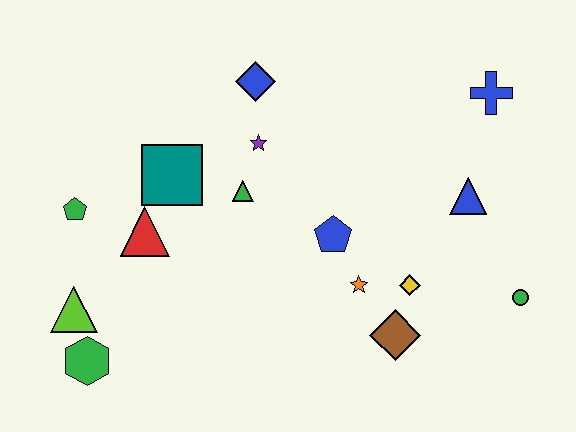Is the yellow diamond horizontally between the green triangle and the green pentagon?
No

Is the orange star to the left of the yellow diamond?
Yes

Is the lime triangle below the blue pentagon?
Yes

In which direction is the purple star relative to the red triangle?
The purple star is to the right of the red triangle.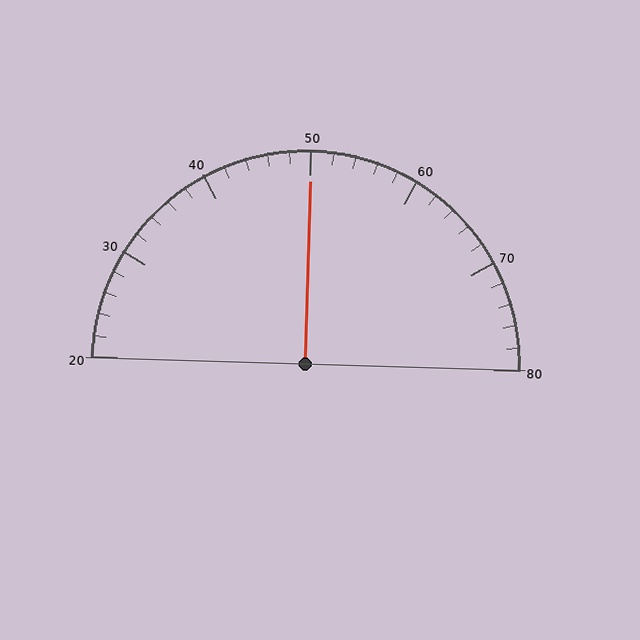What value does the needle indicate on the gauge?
The needle indicates approximately 50.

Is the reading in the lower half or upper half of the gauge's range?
The reading is in the upper half of the range (20 to 80).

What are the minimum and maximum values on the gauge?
The gauge ranges from 20 to 80.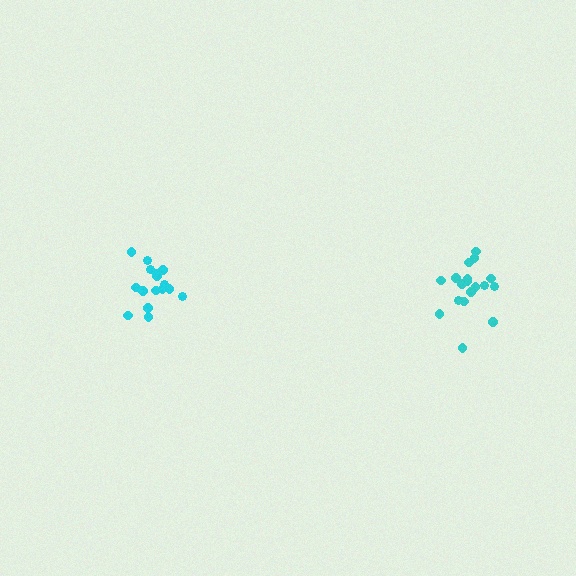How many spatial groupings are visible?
There are 2 spatial groupings.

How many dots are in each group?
Group 1: 18 dots, Group 2: 16 dots (34 total).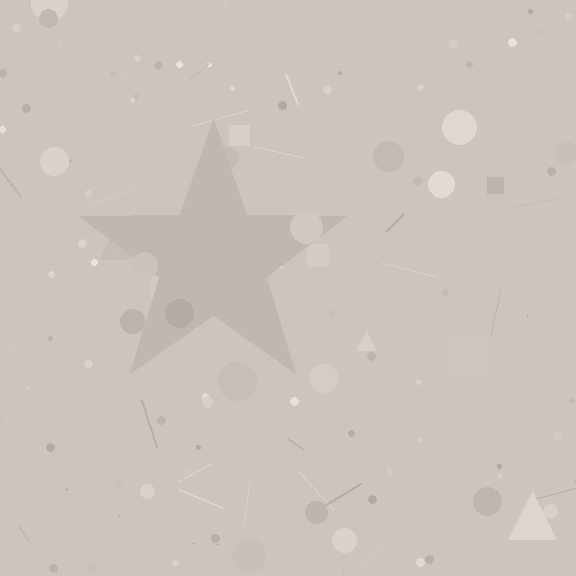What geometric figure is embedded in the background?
A star is embedded in the background.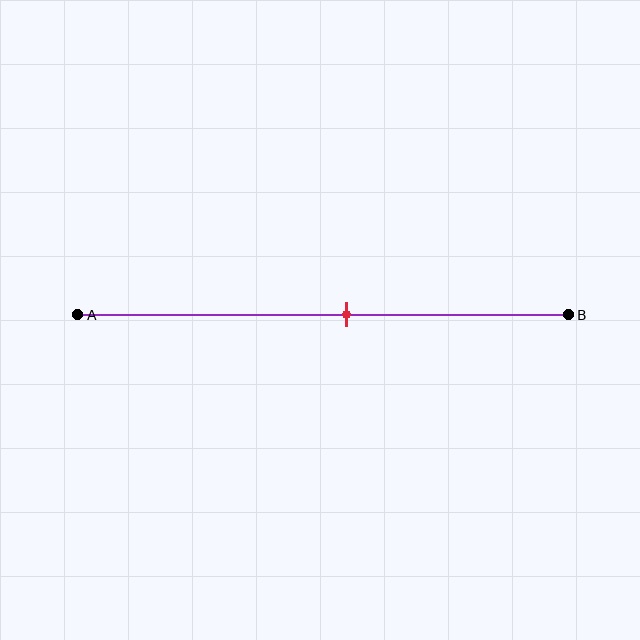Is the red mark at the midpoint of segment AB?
No, the mark is at about 55% from A, not at the 50% midpoint.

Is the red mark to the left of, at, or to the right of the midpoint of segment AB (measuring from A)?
The red mark is to the right of the midpoint of segment AB.